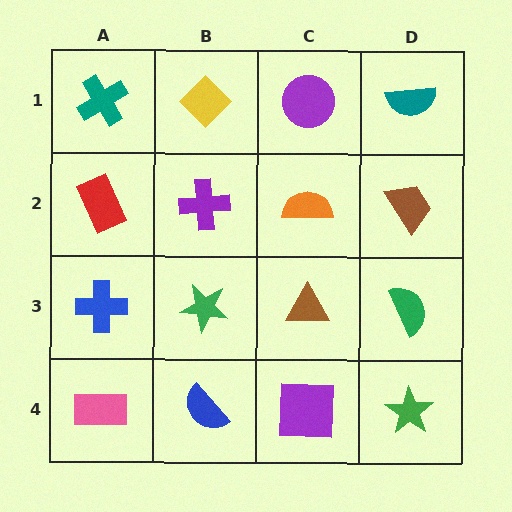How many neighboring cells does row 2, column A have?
3.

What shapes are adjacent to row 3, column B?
A purple cross (row 2, column B), a blue semicircle (row 4, column B), a blue cross (row 3, column A), a brown triangle (row 3, column C).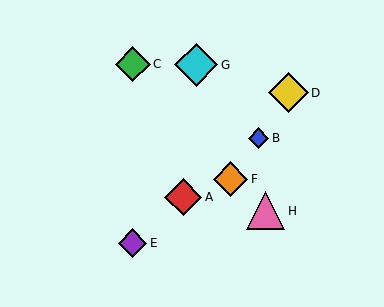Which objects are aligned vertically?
Objects C, E are aligned vertically.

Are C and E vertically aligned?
Yes, both are at x≈133.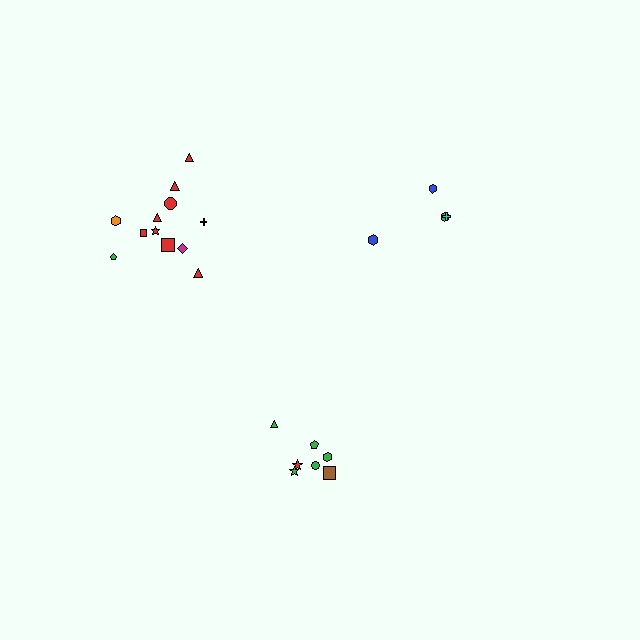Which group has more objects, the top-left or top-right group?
The top-left group.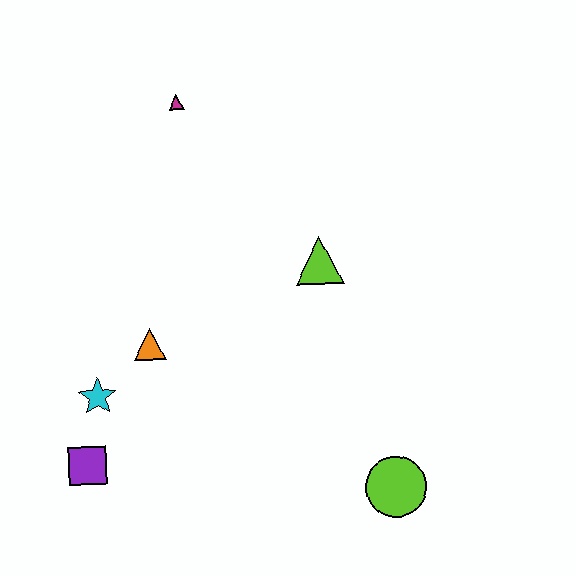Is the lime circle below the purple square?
Yes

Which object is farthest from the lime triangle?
The purple square is farthest from the lime triangle.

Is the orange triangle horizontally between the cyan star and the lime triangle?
Yes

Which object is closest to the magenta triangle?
The lime triangle is closest to the magenta triangle.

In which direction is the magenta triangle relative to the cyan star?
The magenta triangle is above the cyan star.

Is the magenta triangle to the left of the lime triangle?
Yes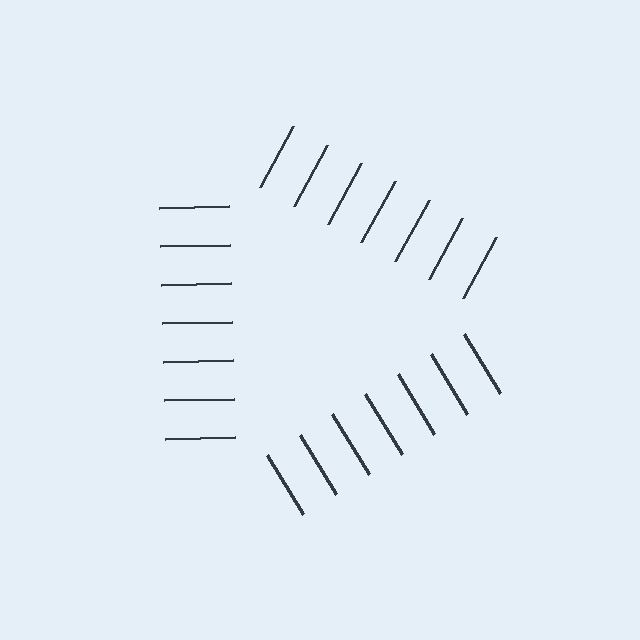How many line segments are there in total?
21 — 7 along each of the 3 edges.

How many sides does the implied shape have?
3 sides — the line-ends trace a triangle.